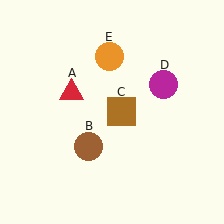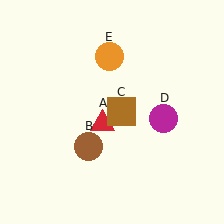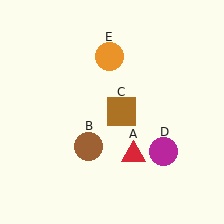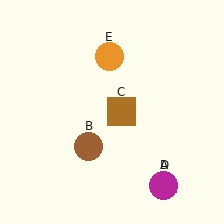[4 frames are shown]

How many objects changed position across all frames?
2 objects changed position: red triangle (object A), magenta circle (object D).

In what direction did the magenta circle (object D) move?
The magenta circle (object D) moved down.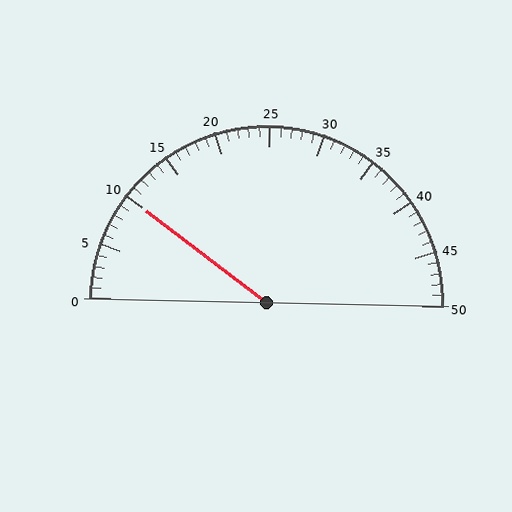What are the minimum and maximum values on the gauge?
The gauge ranges from 0 to 50.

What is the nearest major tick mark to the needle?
The nearest major tick mark is 10.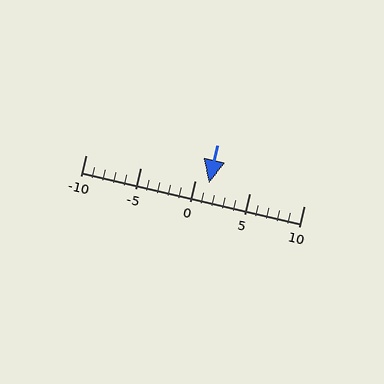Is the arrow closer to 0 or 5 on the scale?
The arrow is closer to 0.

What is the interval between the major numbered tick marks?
The major tick marks are spaced 5 units apart.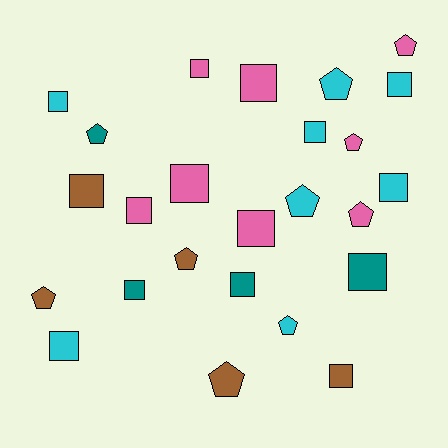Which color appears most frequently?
Pink, with 8 objects.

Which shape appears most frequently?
Square, with 15 objects.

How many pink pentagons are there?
There are 3 pink pentagons.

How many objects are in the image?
There are 25 objects.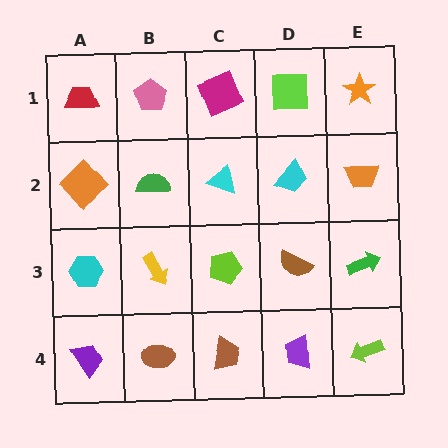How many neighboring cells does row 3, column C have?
4.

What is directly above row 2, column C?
A magenta square.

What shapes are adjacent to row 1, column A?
An orange diamond (row 2, column A), a pink pentagon (row 1, column B).